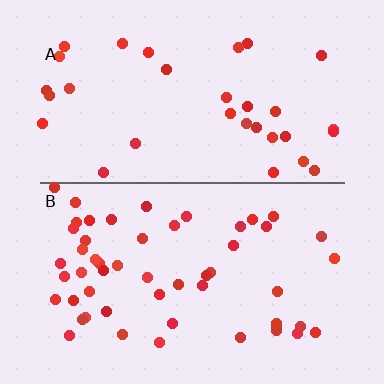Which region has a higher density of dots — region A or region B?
B (the bottom).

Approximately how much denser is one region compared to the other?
Approximately 1.6× — region B over region A.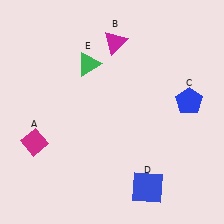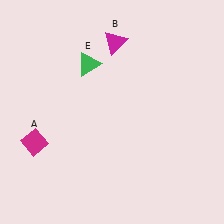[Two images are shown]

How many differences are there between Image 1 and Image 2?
There are 2 differences between the two images.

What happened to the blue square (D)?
The blue square (D) was removed in Image 2. It was in the bottom-right area of Image 1.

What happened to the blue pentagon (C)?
The blue pentagon (C) was removed in Image 2. It was in the top-right area of Image 1.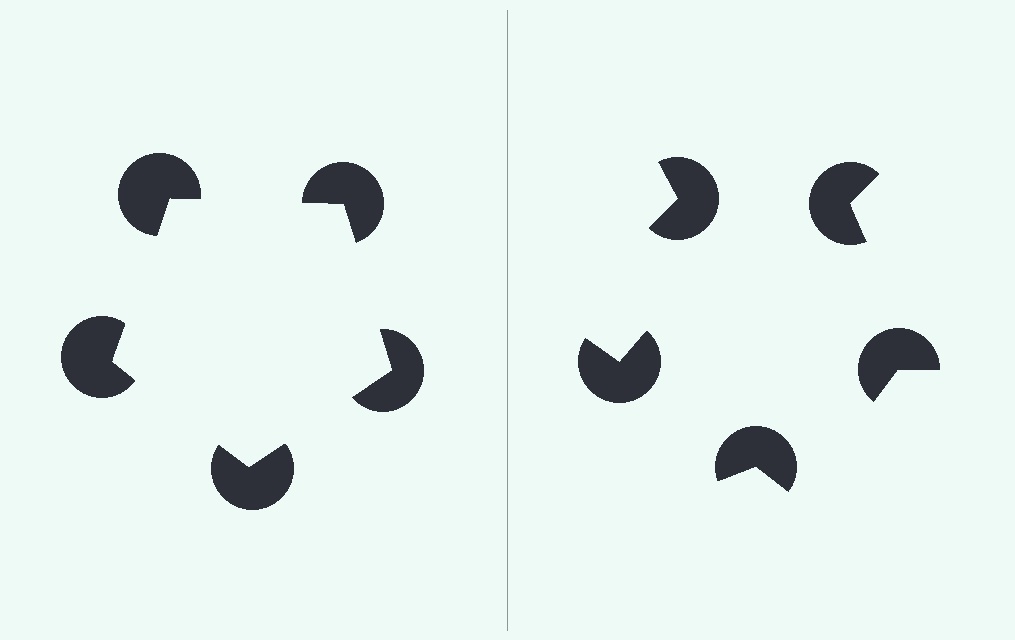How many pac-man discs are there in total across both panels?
10 — 5 on each side.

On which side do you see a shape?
An illusory pentagon appears on the left side. On the right side the wedge cuts are rotated, so no coherent shape forms.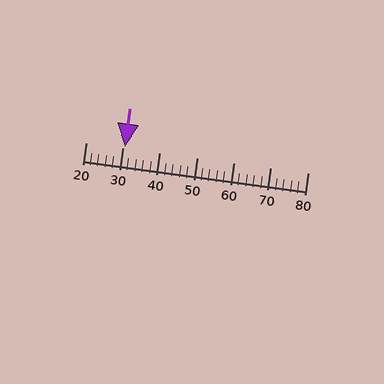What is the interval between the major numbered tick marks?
The major tick marks are spaced 10 units apart.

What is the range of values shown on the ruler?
The ruler shows values from 20 to 80.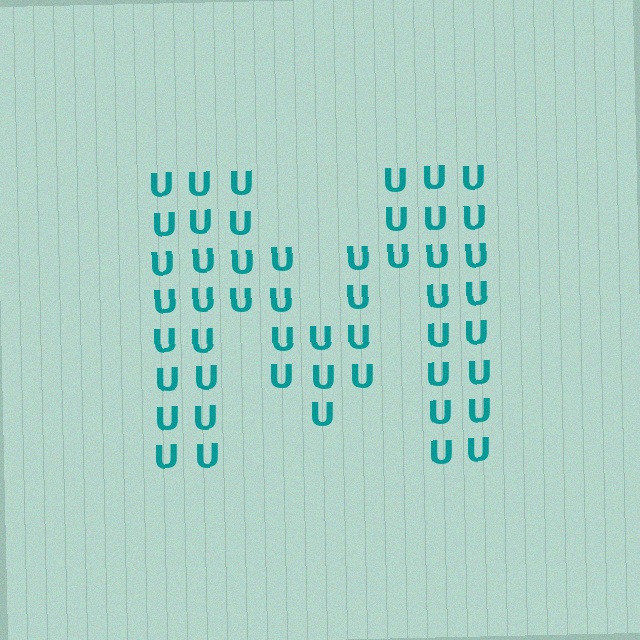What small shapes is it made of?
It is made of small letter U's.